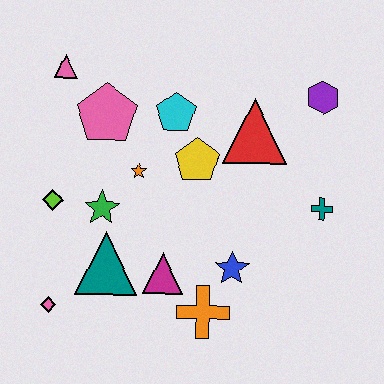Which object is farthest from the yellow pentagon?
The pink diamond is farthest from the yellow pentagon.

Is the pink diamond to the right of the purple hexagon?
No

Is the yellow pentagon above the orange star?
Yes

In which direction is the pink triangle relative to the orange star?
The pink triangle is above the orange star.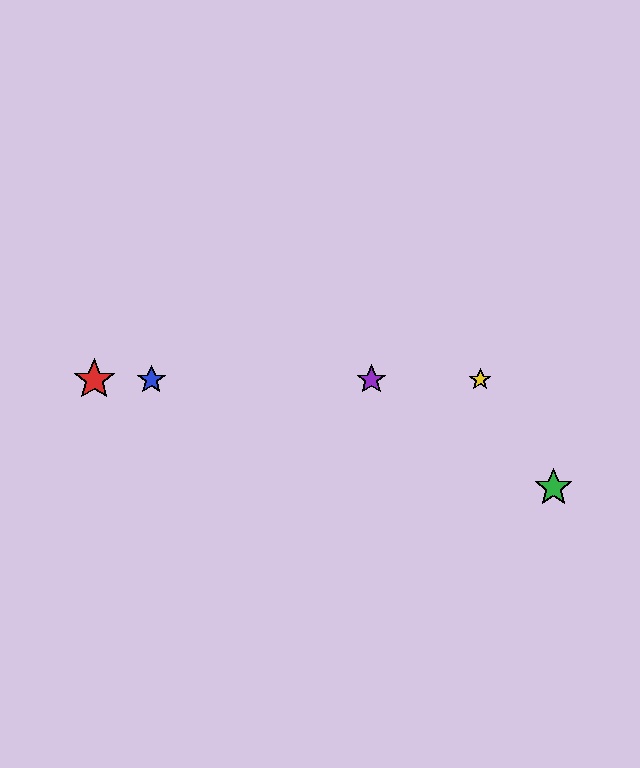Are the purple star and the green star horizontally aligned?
No, the purple star is at y≈380 and the green star is at y≈488.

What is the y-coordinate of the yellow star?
The yellow star is at y≈380.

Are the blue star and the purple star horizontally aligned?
Yes, both are at y≈380.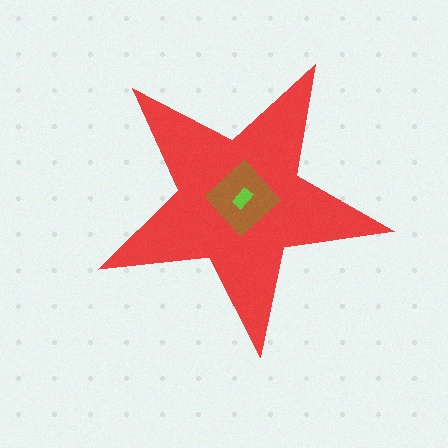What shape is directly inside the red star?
The brown diamond.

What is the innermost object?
The lime rectangle.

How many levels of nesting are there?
3.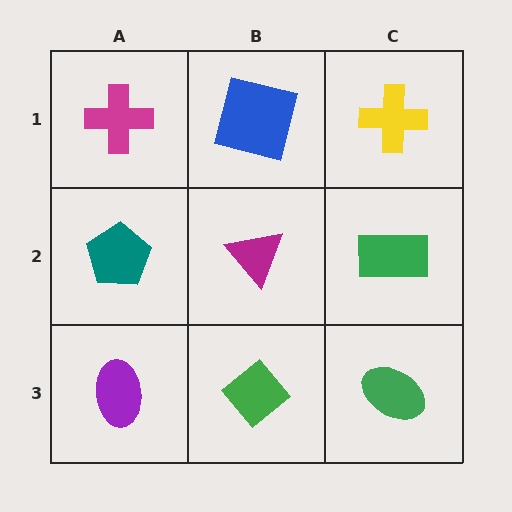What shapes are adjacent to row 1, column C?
A green rectangle (row 2, column C), a blue square (row 1, column B).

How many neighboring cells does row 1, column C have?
2.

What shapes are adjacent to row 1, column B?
A magenta triangle (row 2, column B), a magenta cross (row 1, column A), a yellow cross (row 1, column C).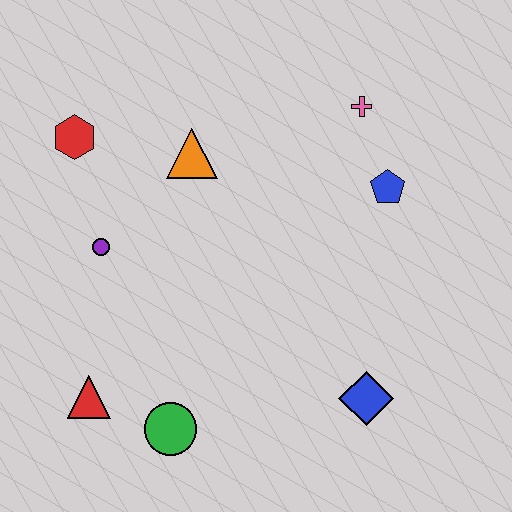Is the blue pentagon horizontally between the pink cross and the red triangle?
No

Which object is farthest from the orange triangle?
The blue diamond is farthest from the orange triangle.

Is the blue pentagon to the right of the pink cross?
Yes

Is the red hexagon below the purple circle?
No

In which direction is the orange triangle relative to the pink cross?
The orange triangle is to the left of the pink cross.